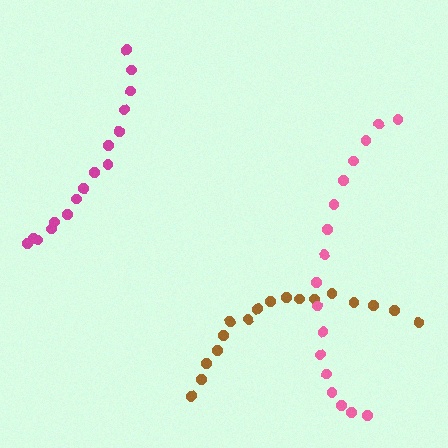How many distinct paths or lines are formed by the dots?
There are 3 distinct paths.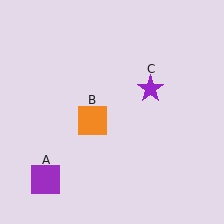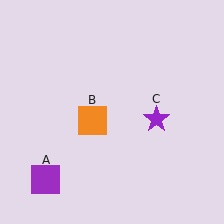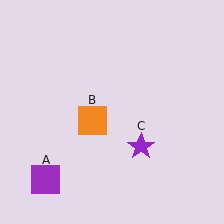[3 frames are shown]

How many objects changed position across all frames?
1 object changed position: purple star (object C).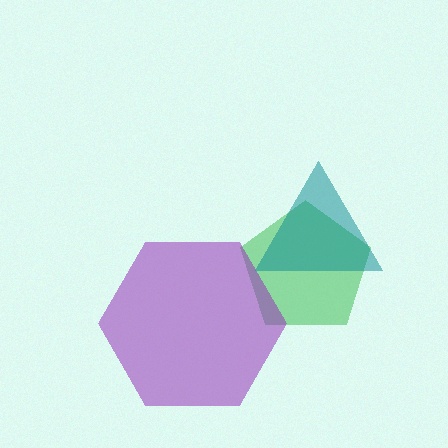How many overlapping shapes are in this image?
There are 3 overlapping shapes in the image.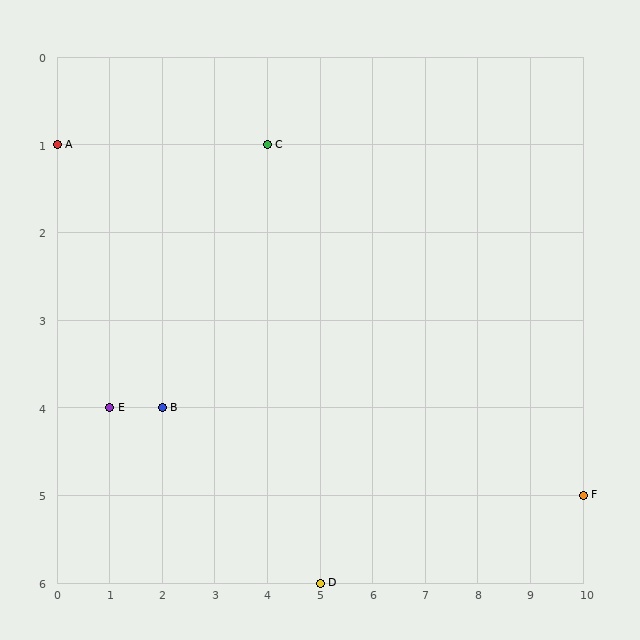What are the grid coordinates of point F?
Point F is at grid coordinates (10, 5).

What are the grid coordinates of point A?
Point A is at grid coordinates (0, 1).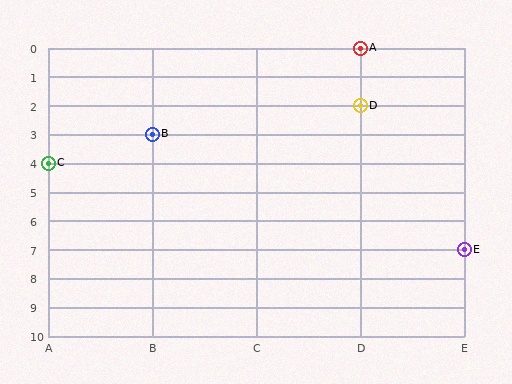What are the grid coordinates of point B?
Point B is at grid coordinates (B, 3).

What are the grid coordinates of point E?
Point E is at grid coordinates (E, 7).